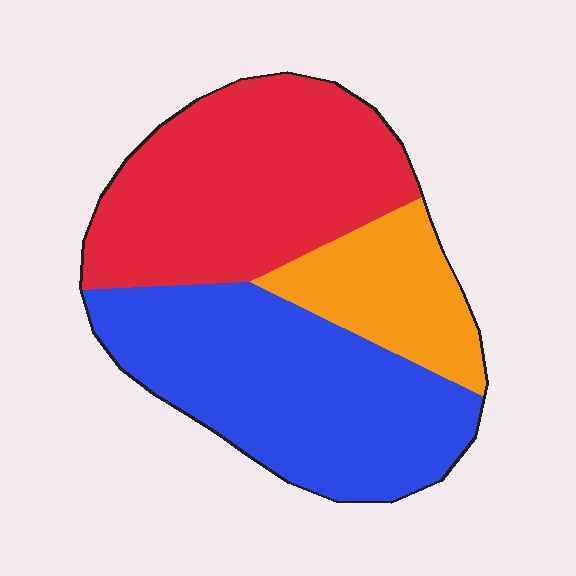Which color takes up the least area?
Orange, at roughly 15%.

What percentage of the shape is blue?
Blue takes up about two fifths (2/5) of the shape.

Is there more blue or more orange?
Blue.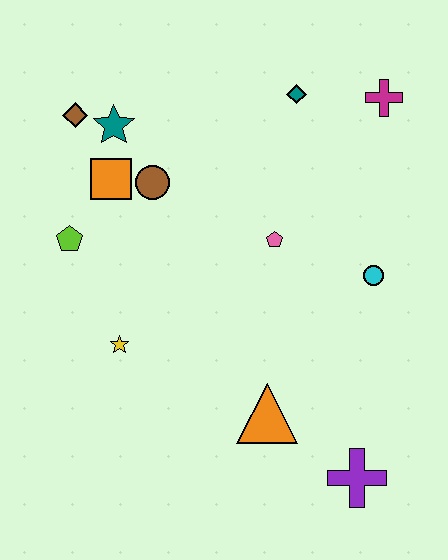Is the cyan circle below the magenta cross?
Yes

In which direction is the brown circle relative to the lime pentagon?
The brown circle is to the right of the lime pentagon.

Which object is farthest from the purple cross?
The brown diamond is farthest from the purple cross.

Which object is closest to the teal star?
The brown diamond is closest to the teal star.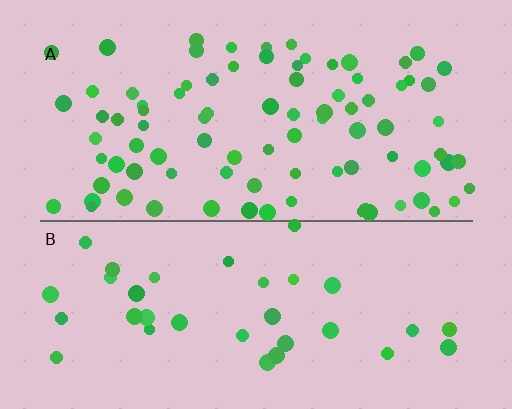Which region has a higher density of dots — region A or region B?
A (the top).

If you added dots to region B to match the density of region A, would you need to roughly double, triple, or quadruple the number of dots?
Approximately triple.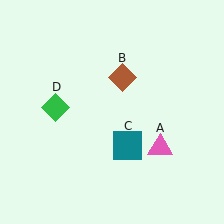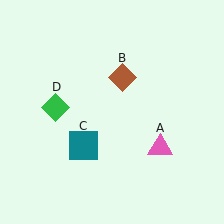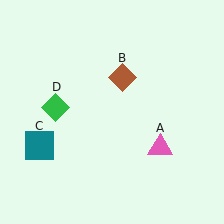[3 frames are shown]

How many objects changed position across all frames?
1 object changed position: teal square (object C).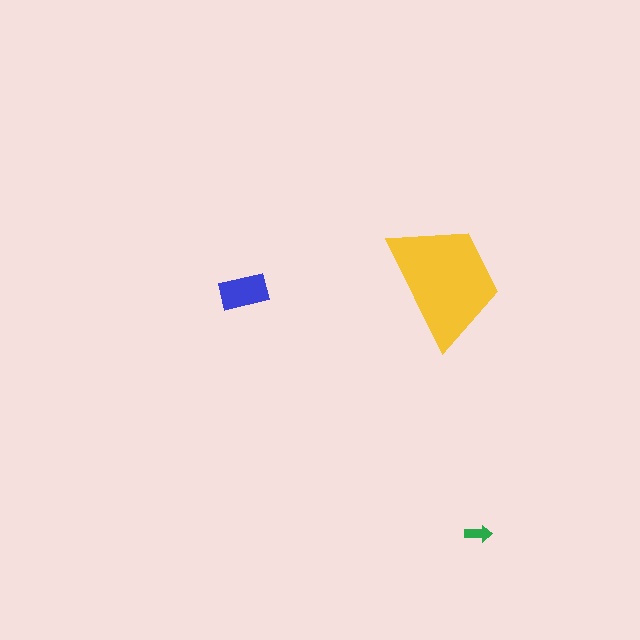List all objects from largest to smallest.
The yellow trapezoid, the blue rectangle, the green arrow.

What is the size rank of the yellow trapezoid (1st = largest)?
1st.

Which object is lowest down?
The green arrow is bottommost.